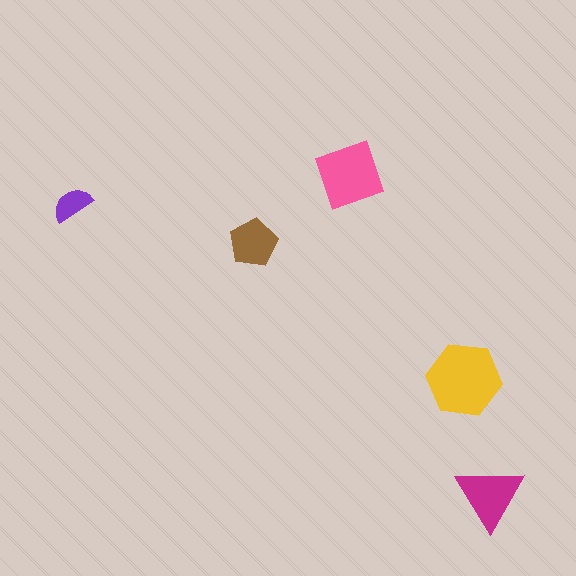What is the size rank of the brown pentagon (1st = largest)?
4th.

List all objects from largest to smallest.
The yellow hexagon, the pink diamond, the magenta triangle, the brown pentagon, the purple semicircle.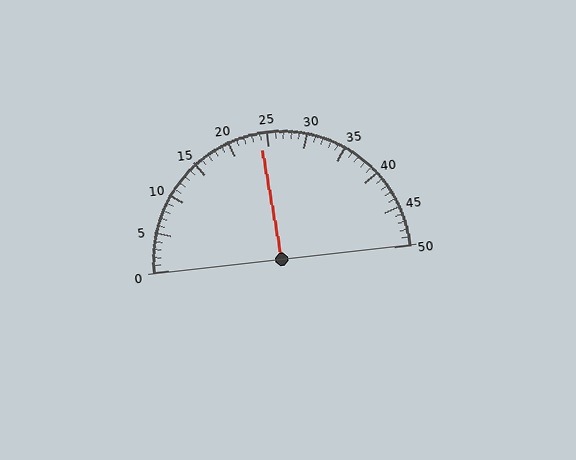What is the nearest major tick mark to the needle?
The nearest major tick mark is 25.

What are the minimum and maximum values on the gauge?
The gauge ranges from 0 to 50.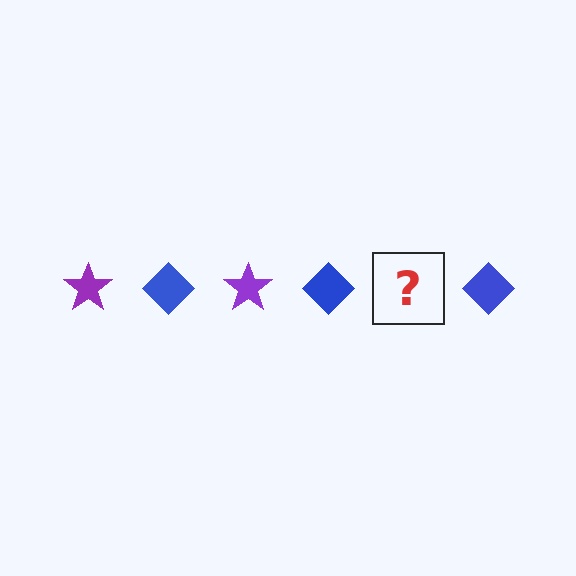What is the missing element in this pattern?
The missing element is a purple star.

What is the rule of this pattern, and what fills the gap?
The rule is that the pattern alternates between purple star and blue diamond. The gap should be filled with a purple star.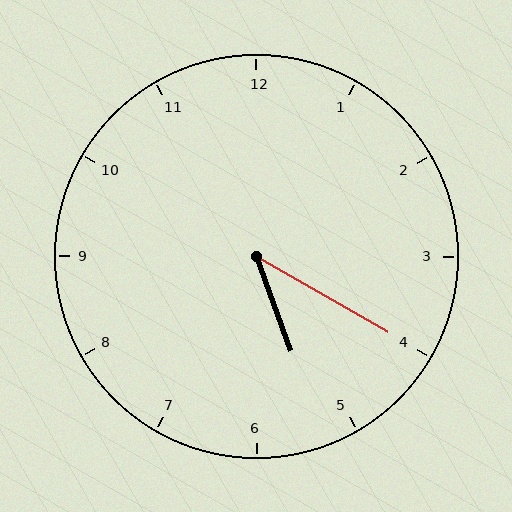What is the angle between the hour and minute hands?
Approximately 40 degrees.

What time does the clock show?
5:20.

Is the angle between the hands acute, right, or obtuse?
It is acute.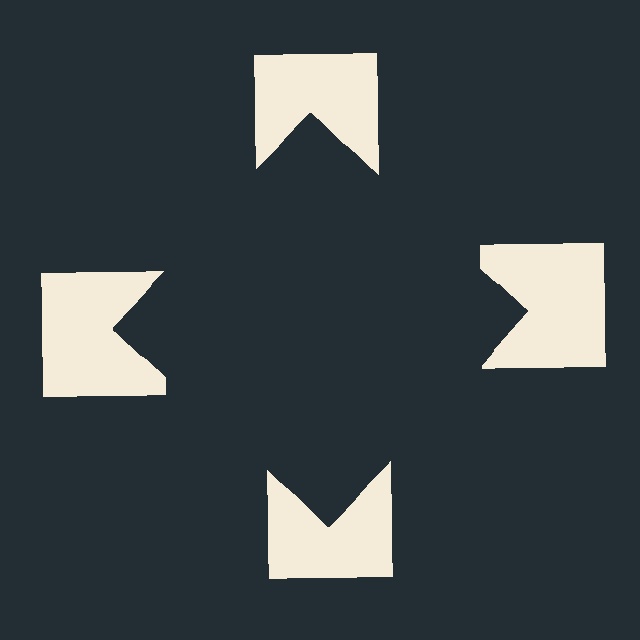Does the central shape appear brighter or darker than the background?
It typically appears slightly darker than the background, even though no actual brightness change is drawn.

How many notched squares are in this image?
There are 4 — one at each vertex of the illusory square.